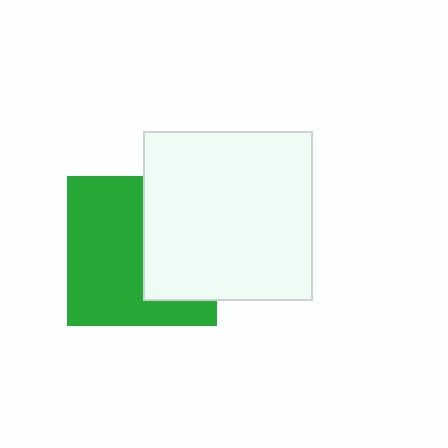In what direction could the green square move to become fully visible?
The green square could move left. That would shift it out from behind the white square entirely.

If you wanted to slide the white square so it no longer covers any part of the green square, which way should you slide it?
Slide it right — that is the most direct way to separate the two shapes.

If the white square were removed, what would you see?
You would see the complete green square.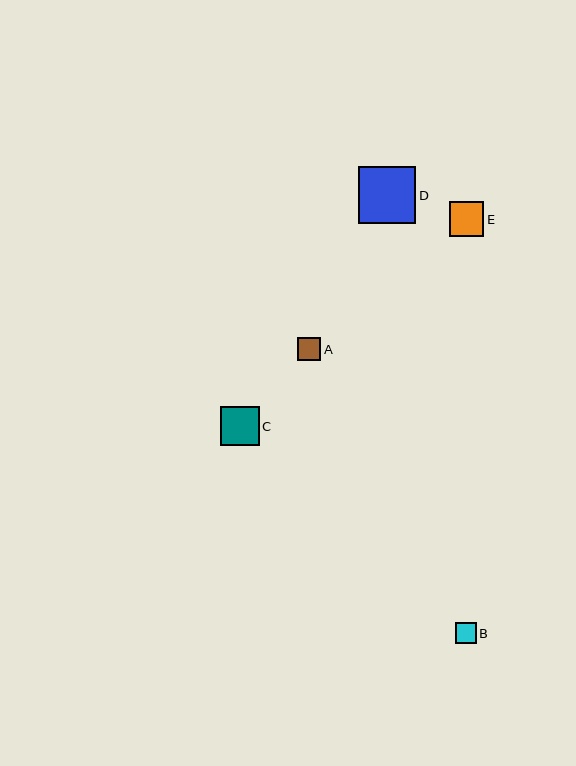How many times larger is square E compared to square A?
Square E is approximately 1.5 times the size of square A.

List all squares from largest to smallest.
From largest to smallest: D, C, E, A, B.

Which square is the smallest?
Square B is the smallest with a size of approximately 21 pixels.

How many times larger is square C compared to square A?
Square C is approximately 1.7 times the size of square A.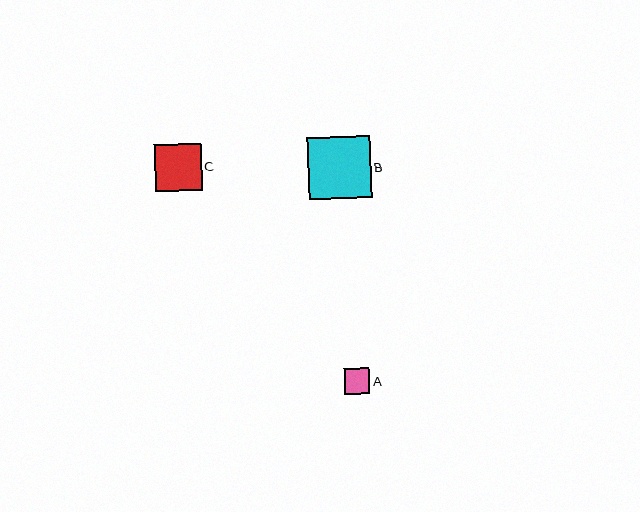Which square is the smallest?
Square A is the smallest with a size of approximately 26 pixels.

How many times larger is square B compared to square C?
Square B is approximately 1.3 times the size of square C.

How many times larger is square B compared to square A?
Square B is approximately 2.4 times the size of square A.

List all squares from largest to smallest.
From largest to smallest: B, C, A.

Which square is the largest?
Square B is the largest with a size of approximately 63 pixels.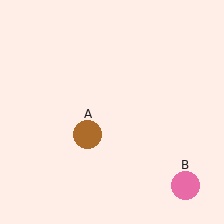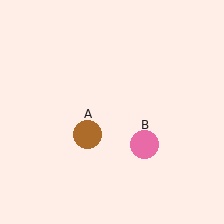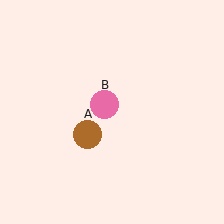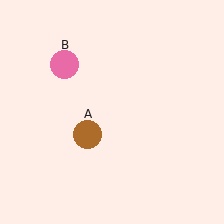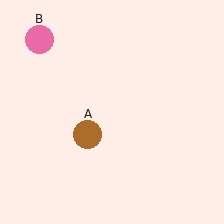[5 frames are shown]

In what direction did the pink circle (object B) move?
The pink circle (object B) moved up and to the left.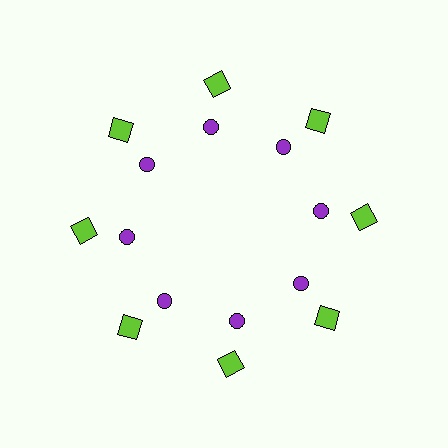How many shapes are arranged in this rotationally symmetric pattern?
There are 16 shapes, arranged in 8 groups of 2.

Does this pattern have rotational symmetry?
Yes, this pattern has 8-fold rotational symmetry. It looks the same after rotating 45 degrees around the center.